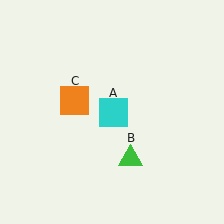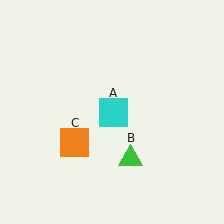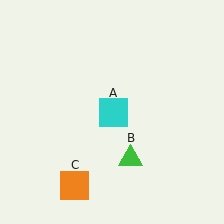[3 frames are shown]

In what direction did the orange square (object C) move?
The orange square (object C) moved down.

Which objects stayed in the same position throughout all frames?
Cyan square (object A) and green triangle (object B) remained stationary.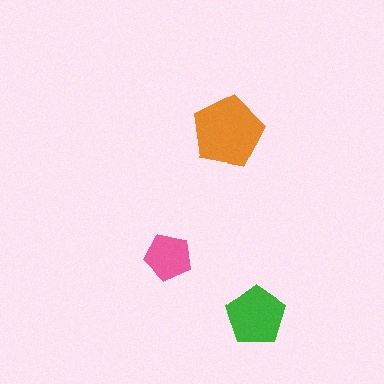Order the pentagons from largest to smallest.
the orange one, the green one, the pink one.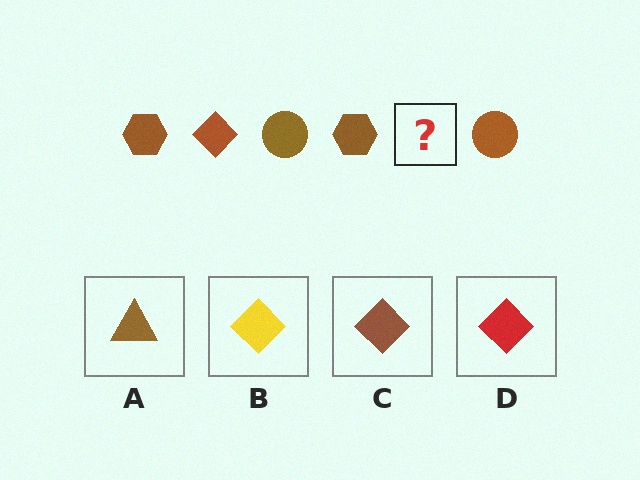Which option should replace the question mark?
Option C.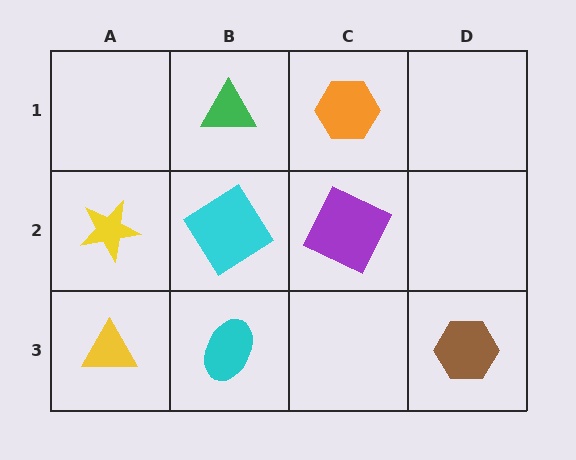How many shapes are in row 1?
2 shapes.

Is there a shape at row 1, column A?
No, that cell is empty.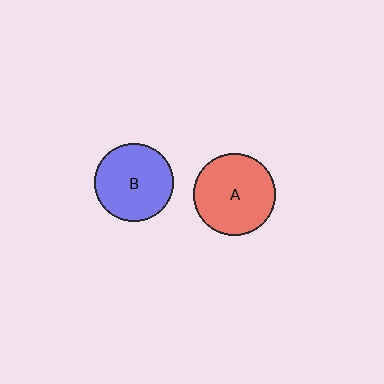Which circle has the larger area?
Circle A (red).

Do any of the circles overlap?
No, none of the circles overlap.